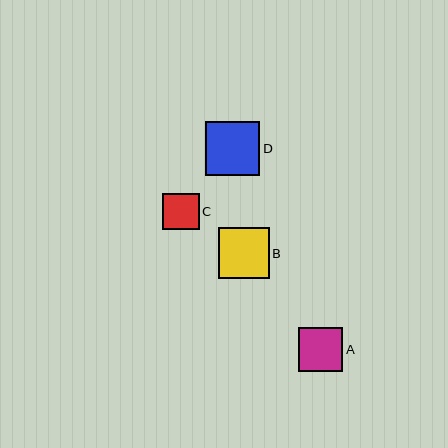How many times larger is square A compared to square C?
Square A is approximately 1.2 times the size of square C.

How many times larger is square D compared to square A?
Square D is approximately 1.2 times the size of square A.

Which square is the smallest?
Square C is the smallest with a size of approximately 37 pixels.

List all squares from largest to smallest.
From largest to smallest: D, B, A, C.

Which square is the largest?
Square D is the largest with a size of approximately 54 pixels.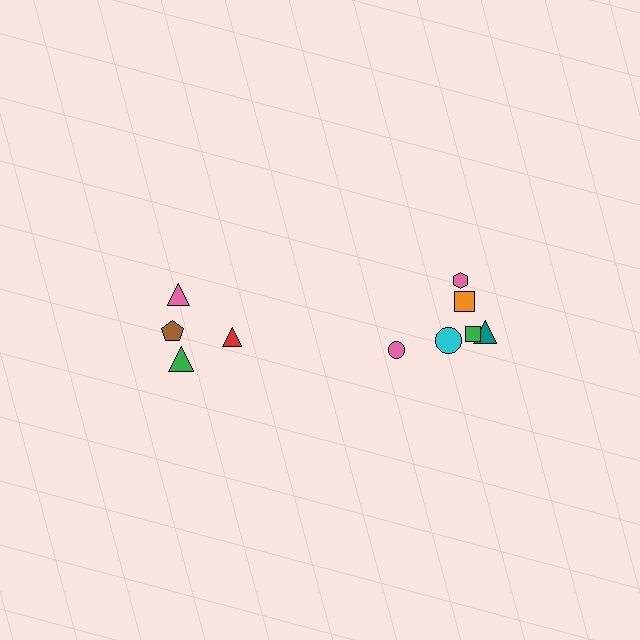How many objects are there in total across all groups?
There are 10 objects.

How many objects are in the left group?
There are 4 objects.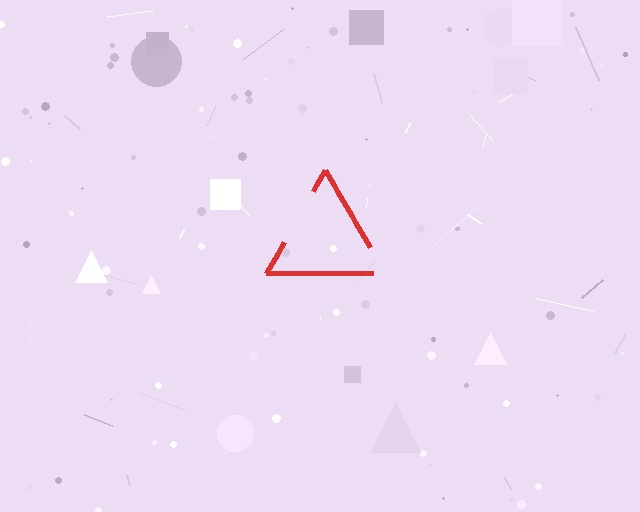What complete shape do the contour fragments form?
The contour fragments form a triangle.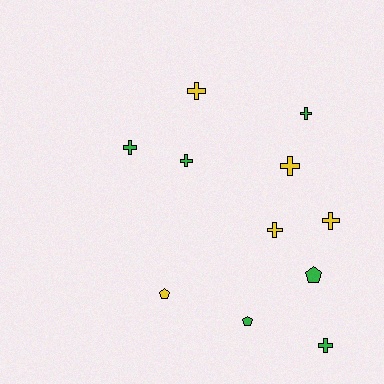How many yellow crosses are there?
There are 4 yellow crosses.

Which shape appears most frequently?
Cross, with 8 objects.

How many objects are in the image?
There are 11 objects.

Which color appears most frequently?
Green, with 6 objects.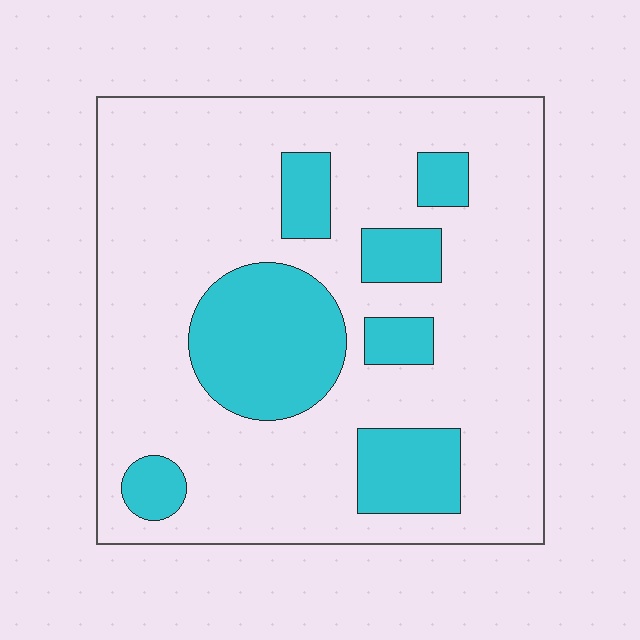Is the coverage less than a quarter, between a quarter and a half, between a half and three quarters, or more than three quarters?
Less than a quarter.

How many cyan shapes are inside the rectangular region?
7.